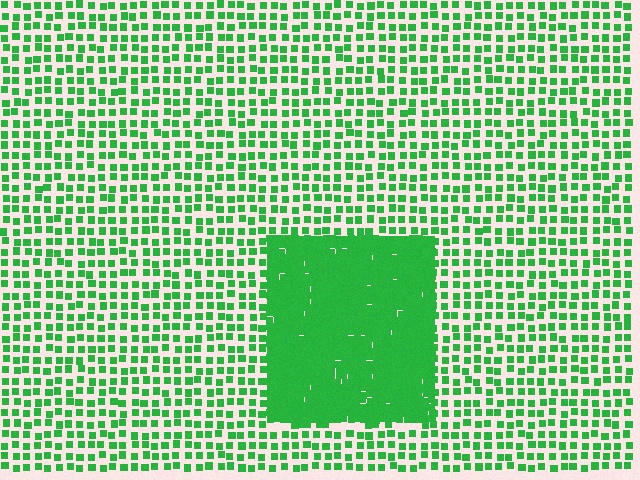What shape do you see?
I see a rectangle.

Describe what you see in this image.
The image contains small green elements arranged at two different densities. A rectangle-shaped region is visible where the elements are more densely packed than the surrounding area.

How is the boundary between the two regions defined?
The boundary is defined by a change in element density (approximately 3.0x ratio). All elements are the same color, size, and shape.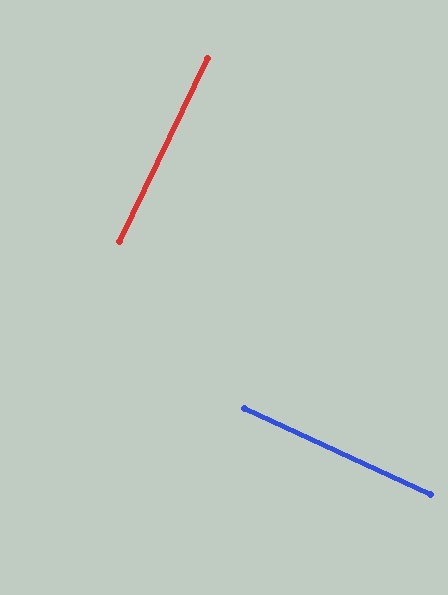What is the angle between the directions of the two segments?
Approximately 89 degrees.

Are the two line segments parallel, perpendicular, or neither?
Perpendicular — they meet at approximately 89°.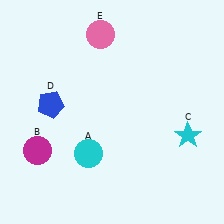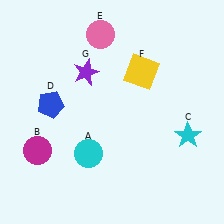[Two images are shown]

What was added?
A yellow square (F), a purple star (G) were added in Image 2.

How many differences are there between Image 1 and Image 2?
There are 2 differences between the two images.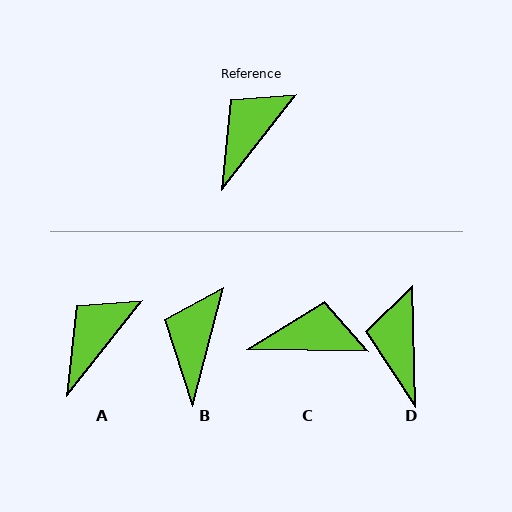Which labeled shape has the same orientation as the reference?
A.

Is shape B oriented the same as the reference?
No, it is off by about 24 degrees.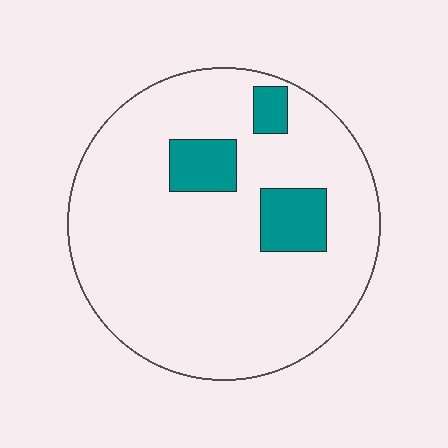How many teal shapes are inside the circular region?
3.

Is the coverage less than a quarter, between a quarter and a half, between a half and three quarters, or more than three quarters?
Less than a quarter.